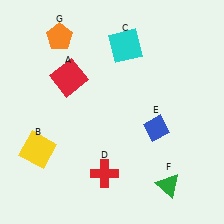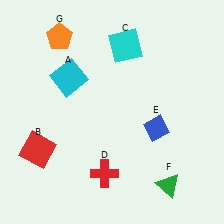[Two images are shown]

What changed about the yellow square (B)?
In Image 1, B is yellow. In Image 2, it changed to red.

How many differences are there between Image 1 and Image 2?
There are 2 differences between the two images.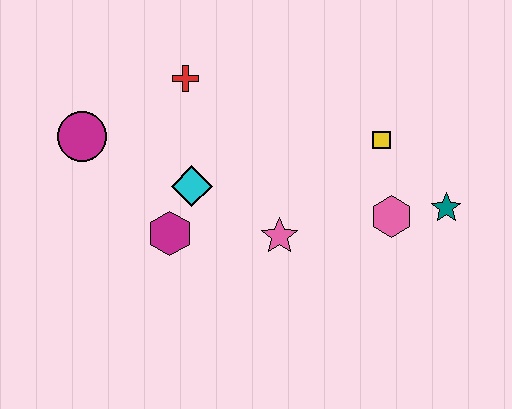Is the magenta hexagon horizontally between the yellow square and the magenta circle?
Yes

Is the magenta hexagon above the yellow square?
No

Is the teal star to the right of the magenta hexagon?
Yes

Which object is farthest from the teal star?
The magenta circle is farthest from the teal star.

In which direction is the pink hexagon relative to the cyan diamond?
The pink hexagon is to the right of the cyan diamond.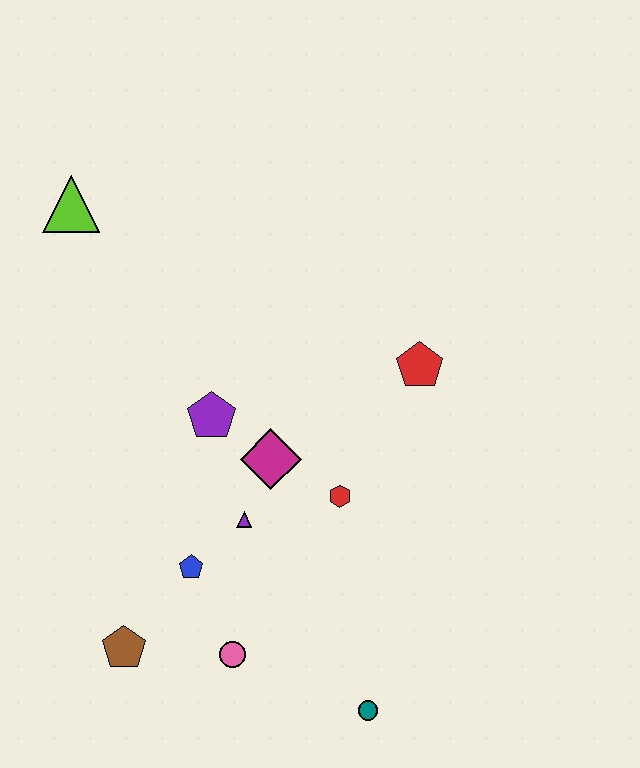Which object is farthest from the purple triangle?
The lime triangle is farthest from the purple triangle.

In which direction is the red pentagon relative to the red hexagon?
The red pentagon is above the red hexagon.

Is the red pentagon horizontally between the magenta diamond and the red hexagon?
No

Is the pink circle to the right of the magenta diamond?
No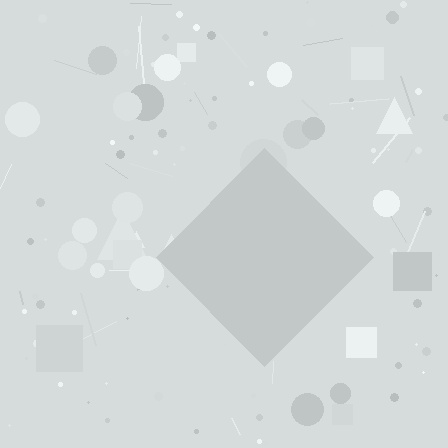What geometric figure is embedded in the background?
A diamond is embedded in the background.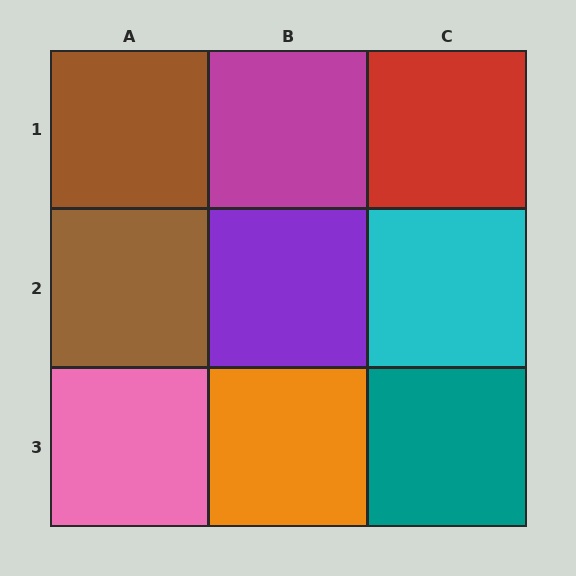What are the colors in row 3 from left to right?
Pink, orange, teal.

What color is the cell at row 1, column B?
Magenta.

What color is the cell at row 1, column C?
Red.